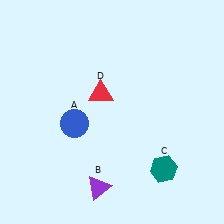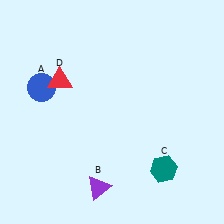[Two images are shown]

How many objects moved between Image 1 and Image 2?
2 objects moved between the two images.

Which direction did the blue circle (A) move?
The blue circle (A) moved up.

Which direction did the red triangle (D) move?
The red triangle (D) moved left.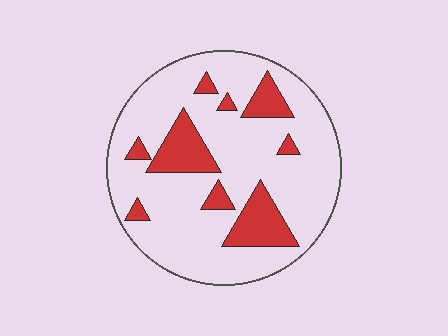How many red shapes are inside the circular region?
9.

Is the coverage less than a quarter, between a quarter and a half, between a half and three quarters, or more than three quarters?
Less than a quarter.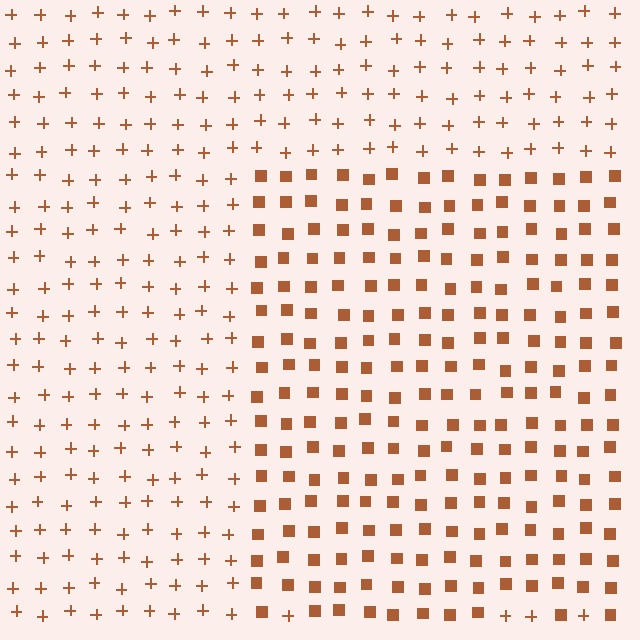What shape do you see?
I see a rectangle.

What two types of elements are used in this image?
The image uses squares inside the rectangle region and plus signs outside it.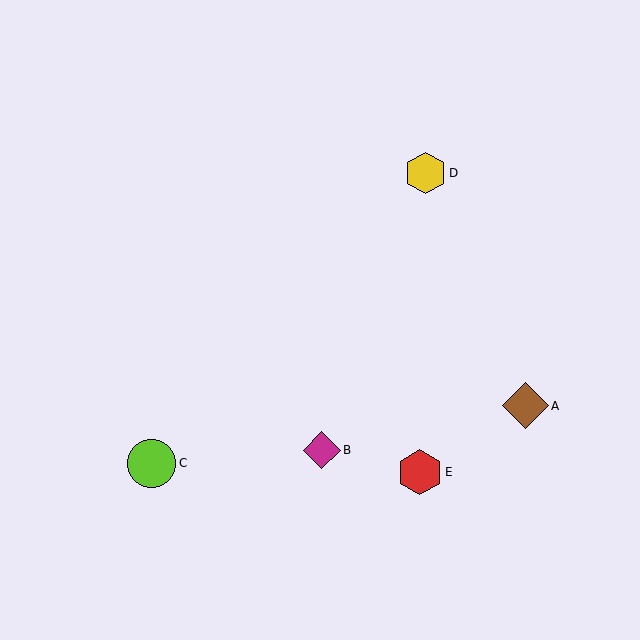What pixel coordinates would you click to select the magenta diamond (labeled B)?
Click at (322, 450) to select the magenta diamond B.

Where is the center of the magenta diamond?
The center of the magenta diamond is at (322, 450).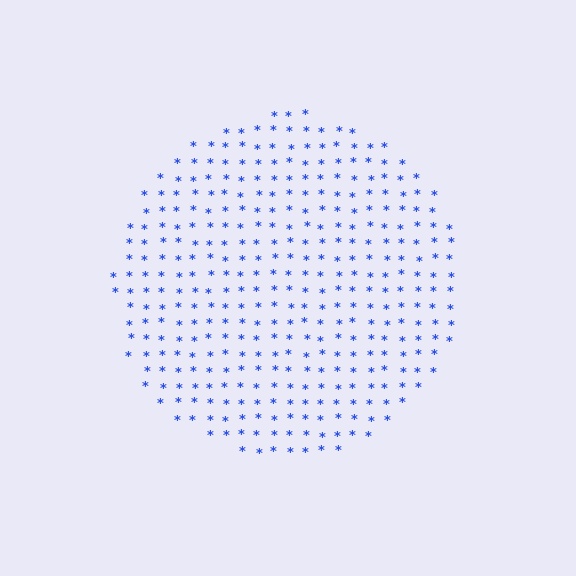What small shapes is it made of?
It is made of small asterisks.